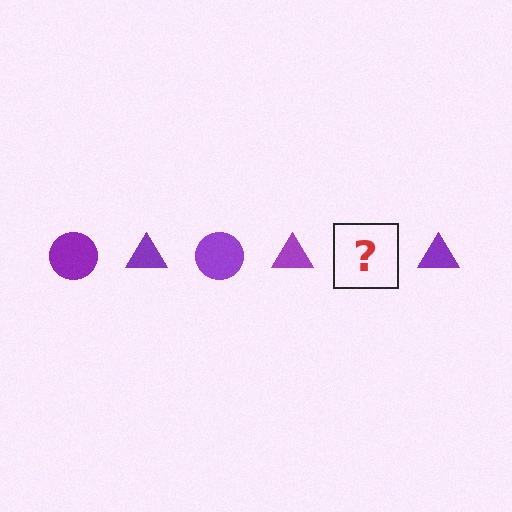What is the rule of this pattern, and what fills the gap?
The rule is that the pattern cycles through circle, triangle shapes in purple. The gap should be filled with a purple circle.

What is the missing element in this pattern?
The missing element is a purple circle.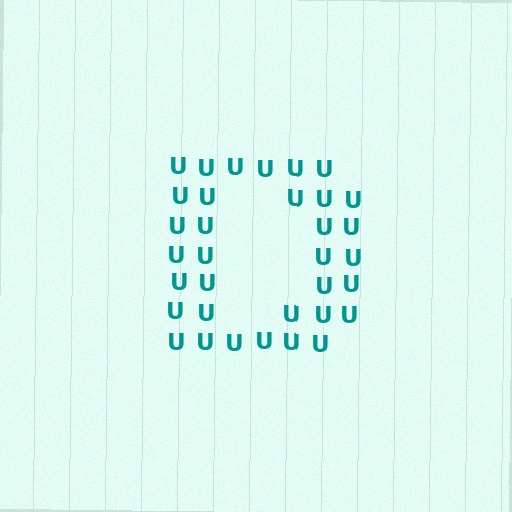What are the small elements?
The small elements are letter U's.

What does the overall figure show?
The overall figure shows the letter D.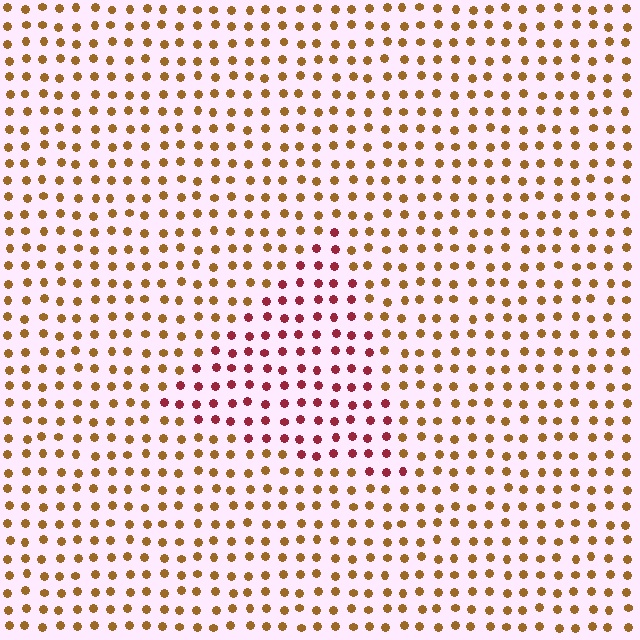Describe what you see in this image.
The image is filled with small brown elements in a uniform arrangement. A triangle-shaped region is visible where the elements are tinted to a slightly different hue, forming a subtle color boundary.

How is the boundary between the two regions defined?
The boundary is defined purely by a slight shift in hue (about 48 degrees). Spacing, size, and orientation are identical on both sides.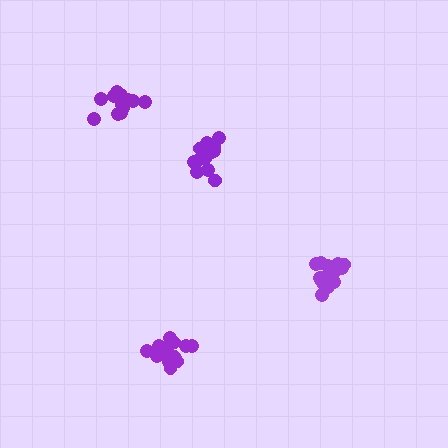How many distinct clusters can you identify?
There are 4 distinct clusters.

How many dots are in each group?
Group 1: 13 dots, Group 2: 13 dots, Group 3: 16 dots, Group 4: 16 dots (58 total).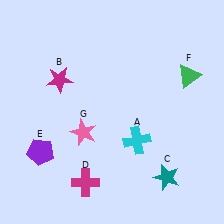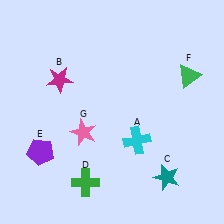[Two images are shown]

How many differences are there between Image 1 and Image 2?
There is 1 difference between the two images.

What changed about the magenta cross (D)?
In Image 1, D is magenta. In Image 2, it changed to green.